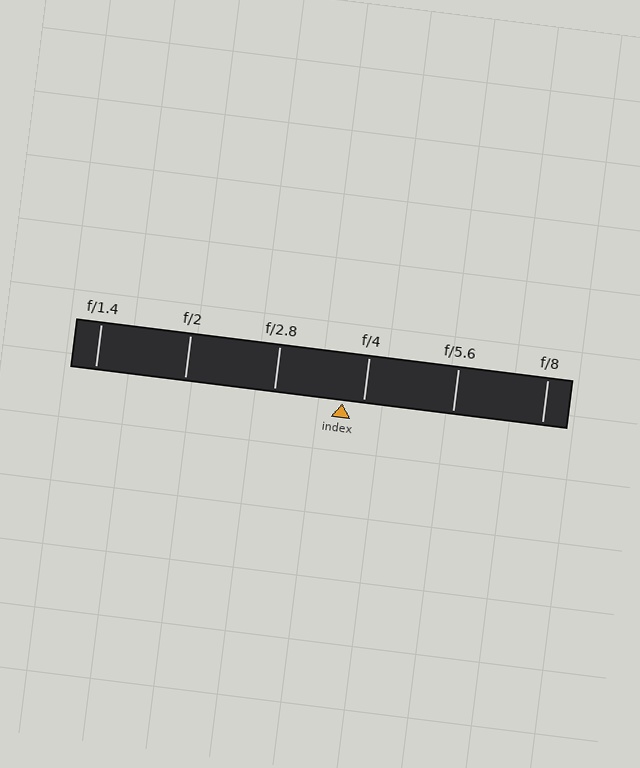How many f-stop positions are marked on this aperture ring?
There are 6 f-stop positions marked.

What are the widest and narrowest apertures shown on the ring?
The widest aperture shown is f/1.4 and the narrowest is f/8.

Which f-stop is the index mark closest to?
The index mark is closest to f/4.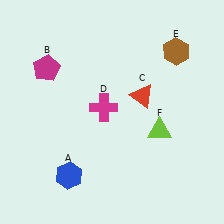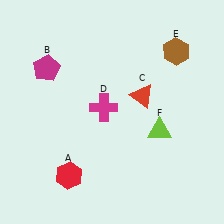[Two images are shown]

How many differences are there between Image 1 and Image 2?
There is 1 difference between the two images.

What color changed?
The hexagon (A) changed from blue in Image 1 to red in Image 2.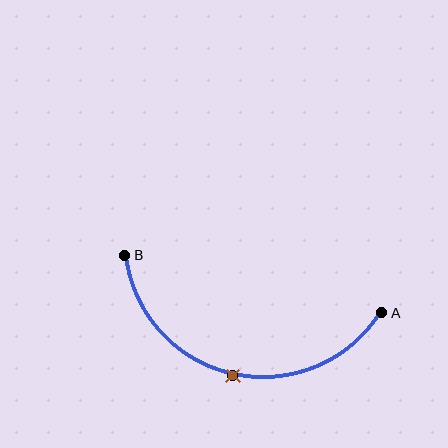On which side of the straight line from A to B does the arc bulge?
The arc bulges below the straight line connecting A and B.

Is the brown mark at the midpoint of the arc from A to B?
Yes. The brown mark lies on the arc at equal arc-length from both A and B — it is the arc midpoint.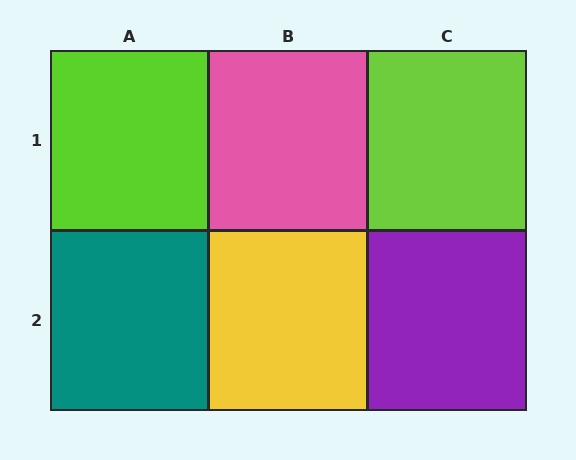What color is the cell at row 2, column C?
Purple.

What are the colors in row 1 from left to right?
Lime, pink, lime.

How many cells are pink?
1 cell is pink.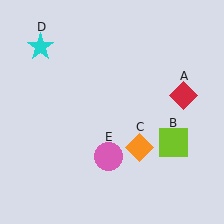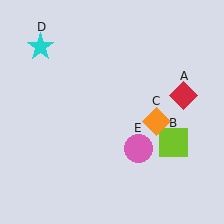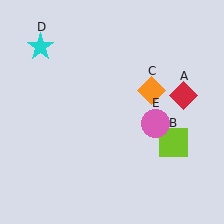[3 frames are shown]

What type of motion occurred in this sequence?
The orange diamond (object C), pink circle (object E) rotated counterclockwise around the center of the scene.